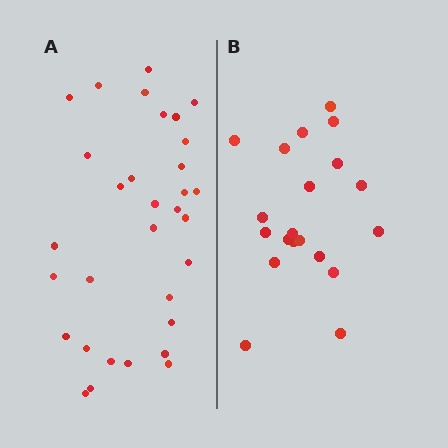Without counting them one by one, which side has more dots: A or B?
Region A (the left region) has more dots.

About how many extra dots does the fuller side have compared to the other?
Region A has roughly 12 or so more dots than region B.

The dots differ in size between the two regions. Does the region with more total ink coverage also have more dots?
No. Region B has more total ink coverage because its dots are larger, but region A actually contains more individual dots. Total area can be misleading — the number of items is what matters here.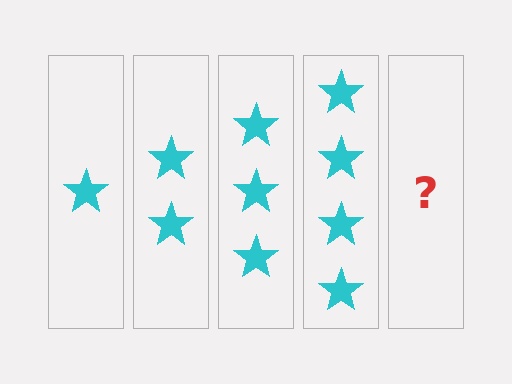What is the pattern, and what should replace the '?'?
The pattern is that each step adds one more star. The '?' should be 5 stars.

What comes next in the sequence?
The next element should be 5 stars.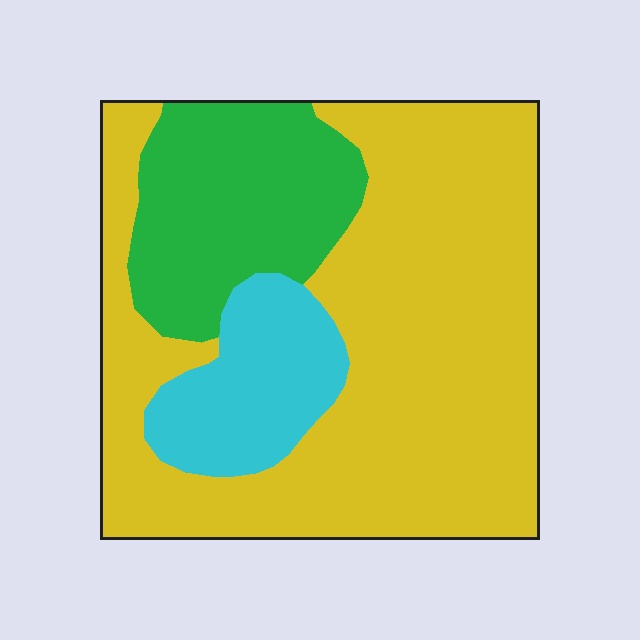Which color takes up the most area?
Yellow, at roughly 65%.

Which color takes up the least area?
Cyan, at roughly 15%.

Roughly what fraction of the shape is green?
Green covers roughly 20% of the shape.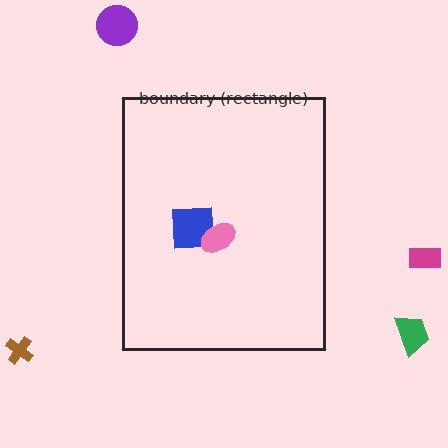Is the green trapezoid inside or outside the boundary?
Outside.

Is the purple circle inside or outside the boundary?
Outside.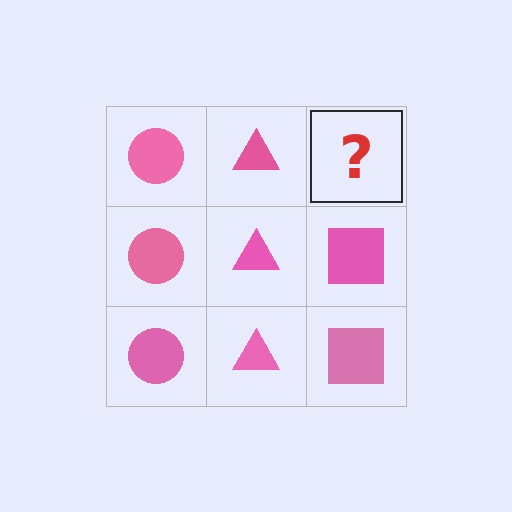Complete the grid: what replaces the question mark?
The question mark should be replaced with a pink square.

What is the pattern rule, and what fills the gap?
The rule is that each column has a consistent shape. The gap should be filled with a pink square.